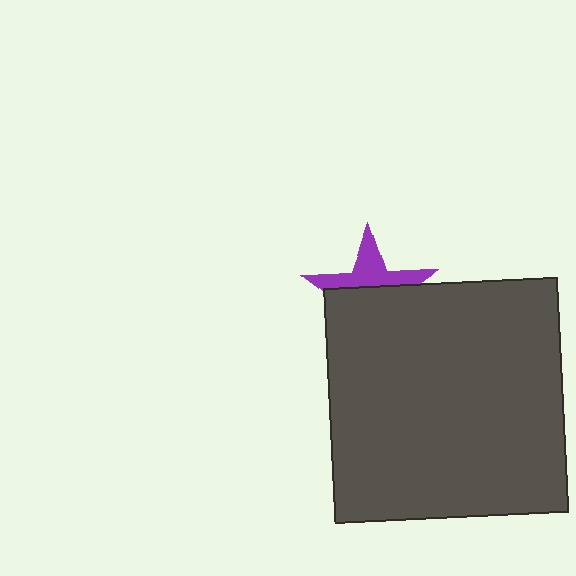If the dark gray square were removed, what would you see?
You would see the complete purple star.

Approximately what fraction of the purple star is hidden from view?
Roughly 59% of the purple star is hidden behind the dark gray square.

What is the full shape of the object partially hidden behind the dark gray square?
The partially hidden object is a purple star.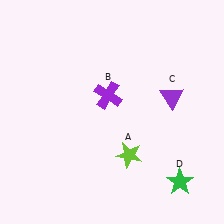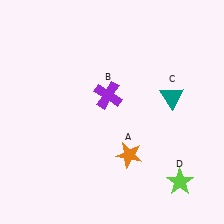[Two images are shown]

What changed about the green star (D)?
In Image 1, D is green. In Image 2, it changed to lime.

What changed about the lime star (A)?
In Image 1, A is lime. In Image 2, it changed to orange.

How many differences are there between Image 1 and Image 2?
There are 3 differences between the two images.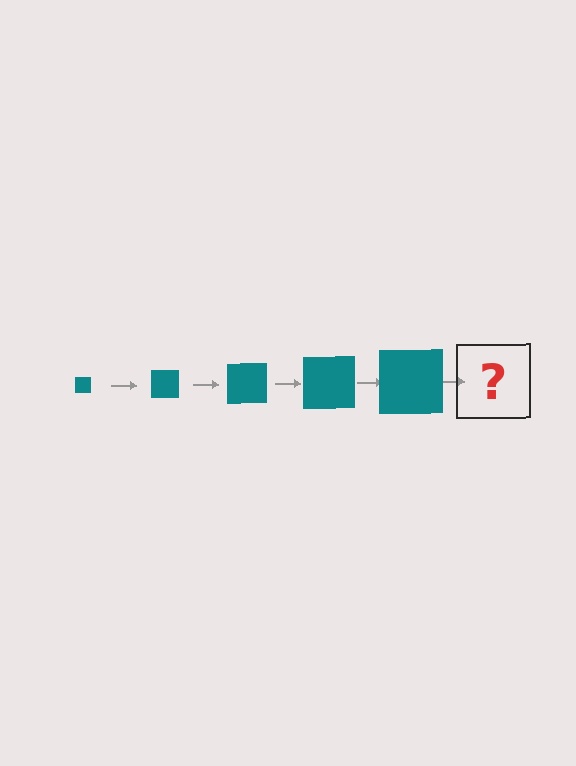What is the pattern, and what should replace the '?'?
The pattern is that the square gets progressively larger each step. The '?' should be a teal square, larger than the previous one.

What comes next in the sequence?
The next element should be a teal square, larger than the previous one.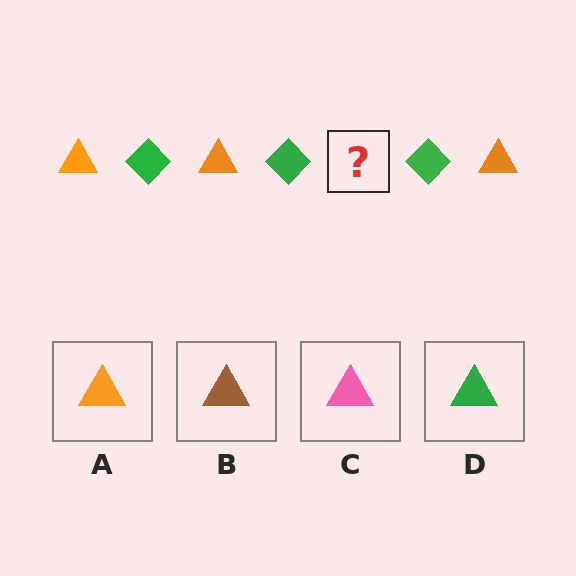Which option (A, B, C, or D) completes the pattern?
A.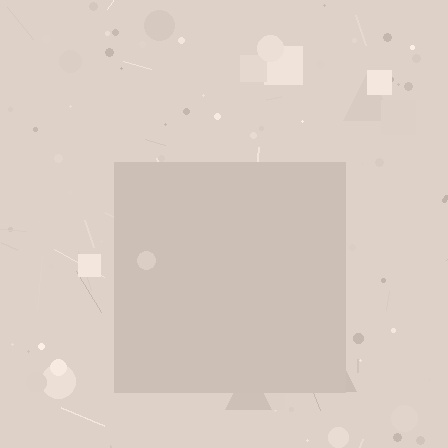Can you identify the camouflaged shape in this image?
The camouflaged shape is a square.